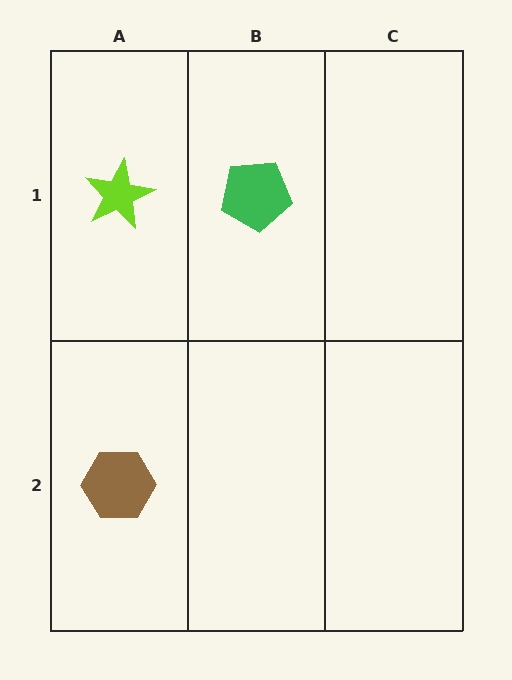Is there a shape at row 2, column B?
No, that cell is empty.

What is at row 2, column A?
A brown hexagon.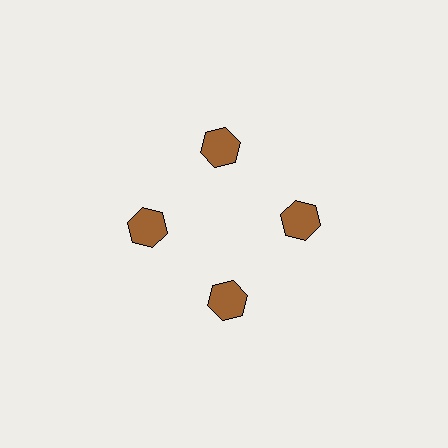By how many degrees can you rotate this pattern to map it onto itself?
The pattern maps onto itself every 90 degrees of rotation.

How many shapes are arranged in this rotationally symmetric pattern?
There are 4 shapes, arranged in 4 groups of 1.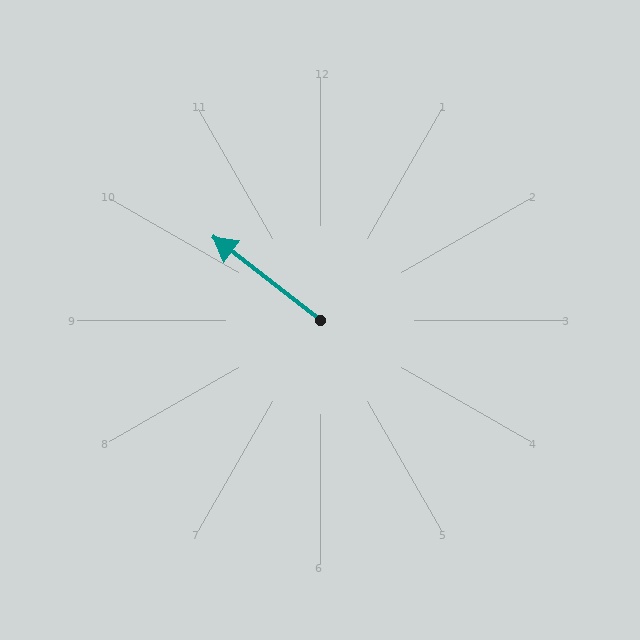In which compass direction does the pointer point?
Northwest.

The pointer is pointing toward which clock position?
Roughly 10 o'clock.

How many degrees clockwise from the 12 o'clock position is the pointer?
Approximately 308 degrees.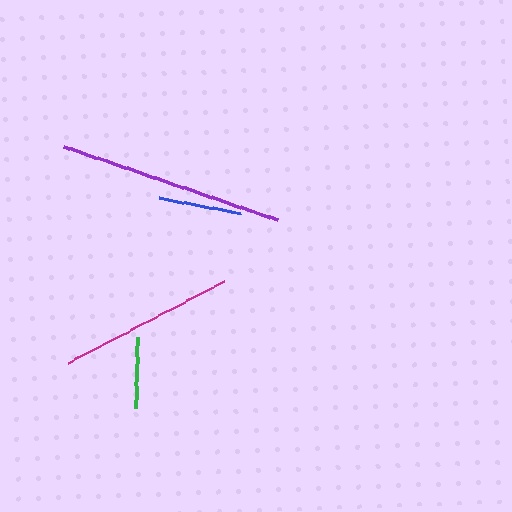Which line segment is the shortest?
The green line is the shortest at approximately 72 pixels.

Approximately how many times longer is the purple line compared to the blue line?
The purple line is approximately 2.7 times the length of the blue line.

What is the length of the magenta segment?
The magenta segment is approximately 176 pixels long.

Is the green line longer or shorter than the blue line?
The blue line is longer than the green line.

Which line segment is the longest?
The purple line is the longest at approximately 226 pixels.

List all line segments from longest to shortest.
From longest to shortest: purple, magenta, blue, green.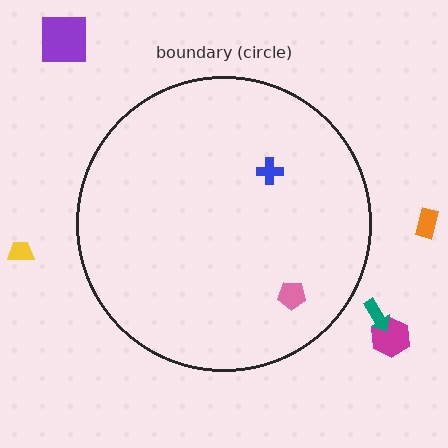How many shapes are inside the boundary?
2 inside, 5 outside.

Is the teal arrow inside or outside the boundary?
Outside.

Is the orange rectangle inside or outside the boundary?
Outside.